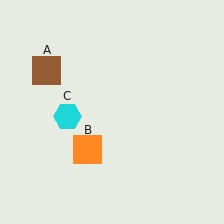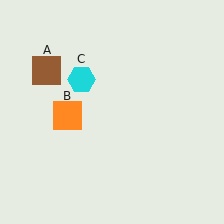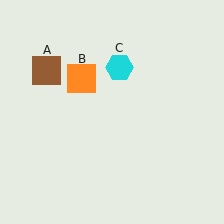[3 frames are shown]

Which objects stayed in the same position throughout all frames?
Brown square (object A) remained stationary.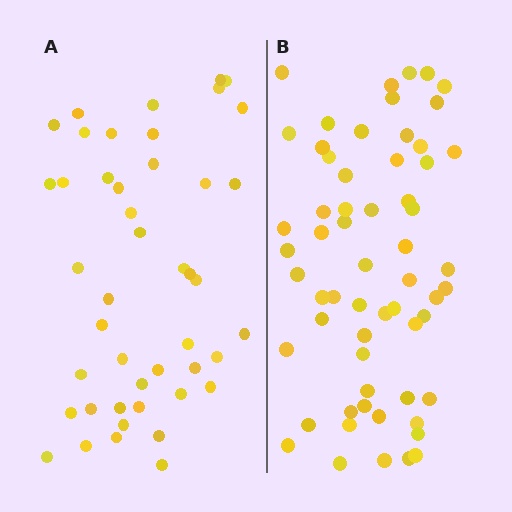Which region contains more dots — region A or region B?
Region B (the right region) has more dots.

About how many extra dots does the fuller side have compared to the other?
Region B has approximately 15 more dots than region A.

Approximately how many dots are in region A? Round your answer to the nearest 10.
About 40 dots. (The exact count is 45, which rounds to 40.)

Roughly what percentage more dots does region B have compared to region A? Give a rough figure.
About 35% more.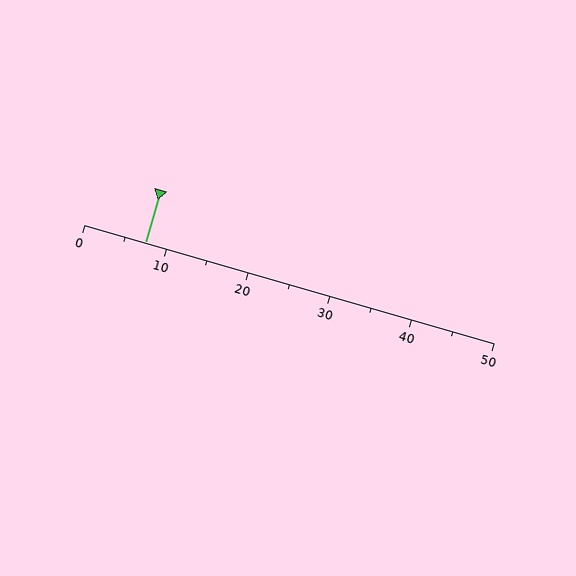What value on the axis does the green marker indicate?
The marker indicates approximately 7.5.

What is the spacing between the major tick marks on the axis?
The major ticks are spaced 10 apart.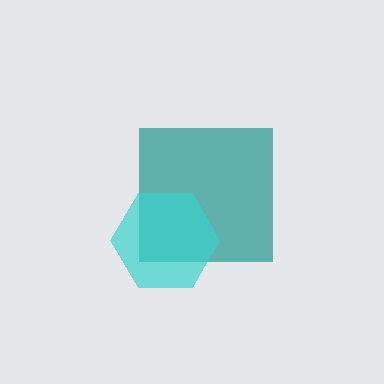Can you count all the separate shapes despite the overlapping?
Yes, there are 2 separate shapes.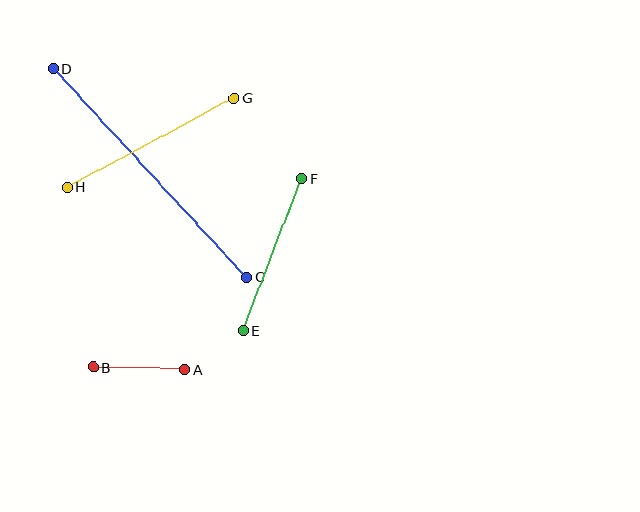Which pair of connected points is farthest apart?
Points C and D are farthest apart.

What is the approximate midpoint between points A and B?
The midpoint is at approximately (139, 368) pixels.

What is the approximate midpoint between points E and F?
The midpoint is at approximately (272, 254) pixels.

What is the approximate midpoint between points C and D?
The midpoint is at approximately (150, 173) pixels.